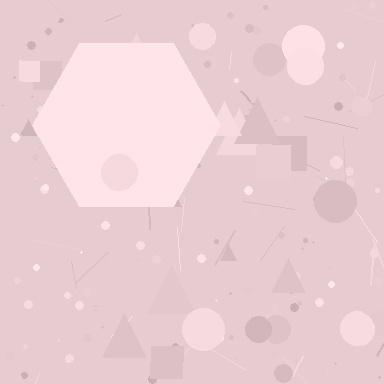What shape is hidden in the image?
A hexagon is hidden in the image.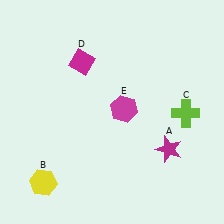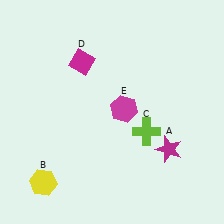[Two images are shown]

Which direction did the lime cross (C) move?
The lime cross (C) moved left.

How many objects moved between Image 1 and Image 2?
1 object moved between the two images.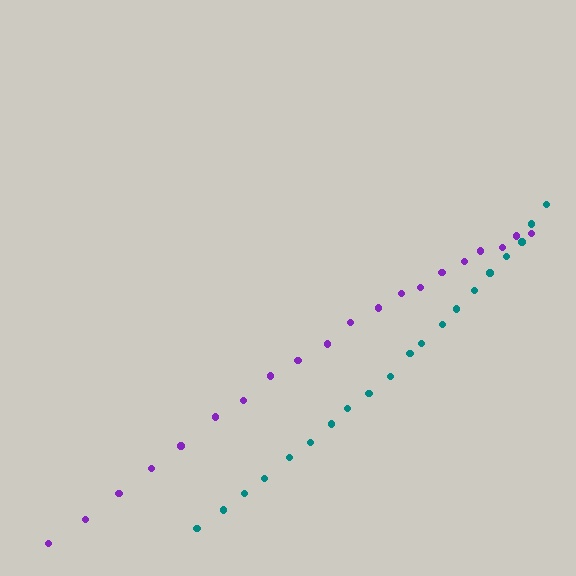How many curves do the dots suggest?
There are 2 distinct paths.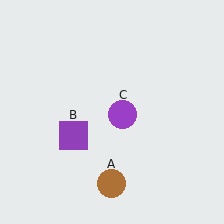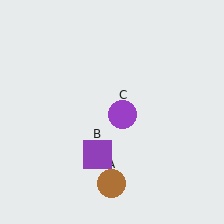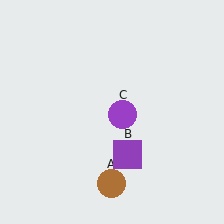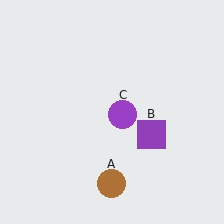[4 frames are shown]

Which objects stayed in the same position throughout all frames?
Brown circle (object A) and purple circle (object C) remained stationary.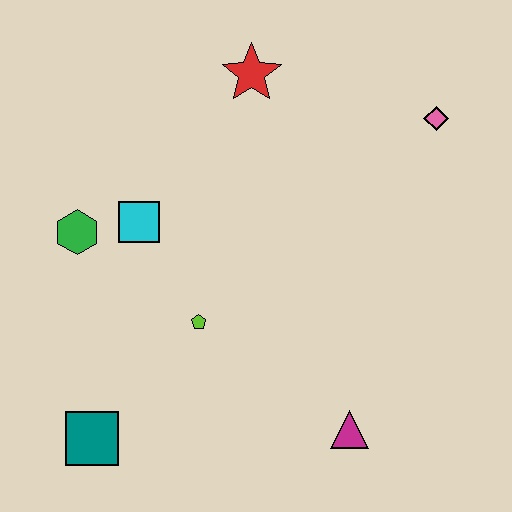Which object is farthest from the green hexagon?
The pink diamond is farthest from the green hexagon.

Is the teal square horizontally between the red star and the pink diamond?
No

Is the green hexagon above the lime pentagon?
Yes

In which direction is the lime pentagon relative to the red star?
The lime pentagon is below the red star.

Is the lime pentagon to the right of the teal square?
Yes